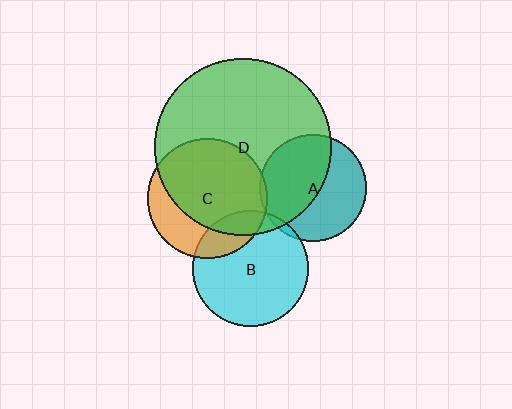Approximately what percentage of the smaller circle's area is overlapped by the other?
Approximately 5%.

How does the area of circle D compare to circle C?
Approximately 2.2 times.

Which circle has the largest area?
Circle D (green).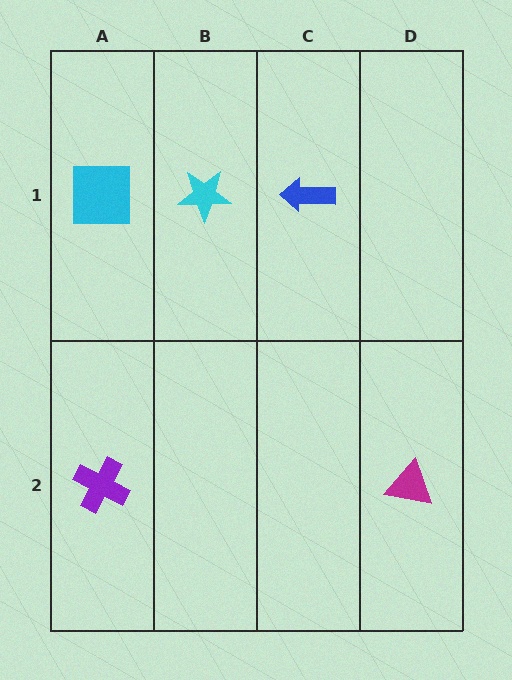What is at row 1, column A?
A cyan square.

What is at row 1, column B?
A cyan star.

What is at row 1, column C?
A blue arrow.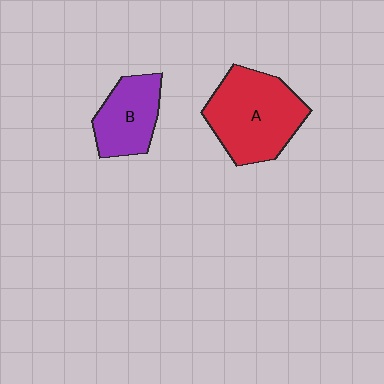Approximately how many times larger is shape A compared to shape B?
Approximately 1.6 times.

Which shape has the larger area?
Shape A (red).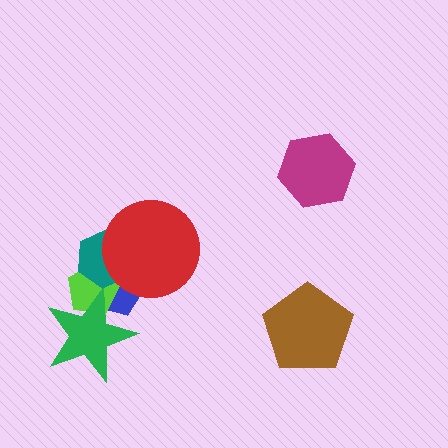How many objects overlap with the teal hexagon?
3 objects overlap with the teal hexagon.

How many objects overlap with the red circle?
2 objects overlap with the red circle.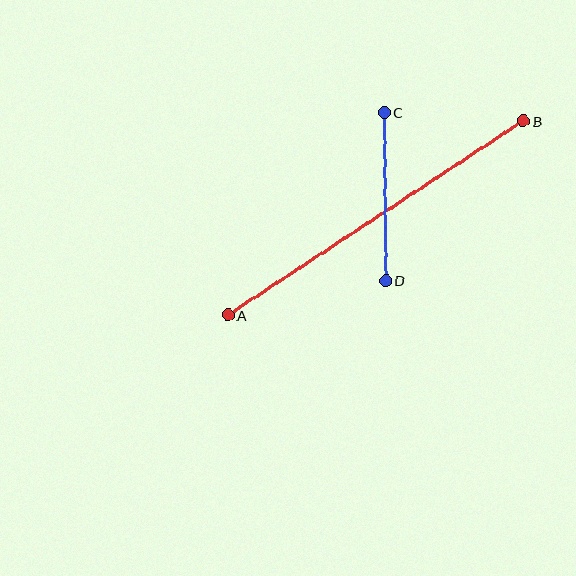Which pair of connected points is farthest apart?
Points A and B are farthest apart.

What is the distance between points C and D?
The distance is approximately 168 pixels.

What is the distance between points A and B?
The distance is approximately 353 pixels.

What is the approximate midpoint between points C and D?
The midpoint is at approximately (385, 197) pixels.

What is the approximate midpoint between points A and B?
The midpoint is at approximately (376, 218) pixels.